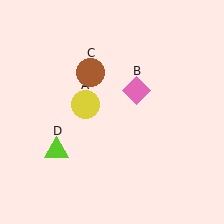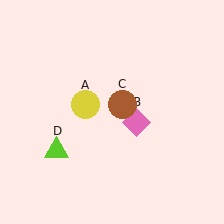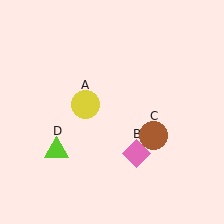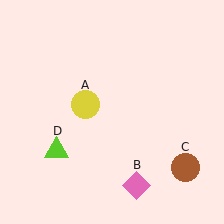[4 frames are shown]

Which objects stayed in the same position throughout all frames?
Yellow circle (object A) and lime triangle (object D) remained stationary.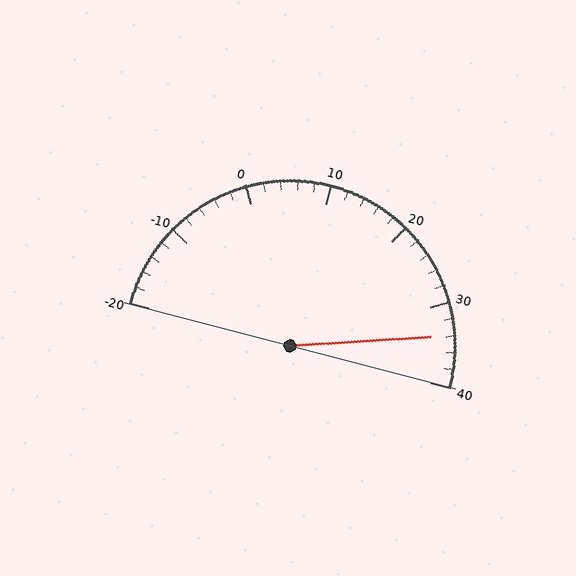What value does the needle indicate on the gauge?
The needle indicates approximately 34.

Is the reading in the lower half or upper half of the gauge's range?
The reading is in the upper half of the range (-20 to 40).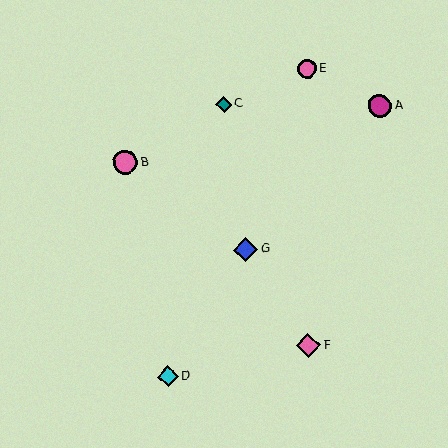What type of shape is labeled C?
Shape C is a teal diamond.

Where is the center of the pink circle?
The center of the pink circle is at (307, 69).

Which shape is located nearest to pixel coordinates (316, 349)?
The pink diamond (labeled F) at (308, 346) is nearest to that location.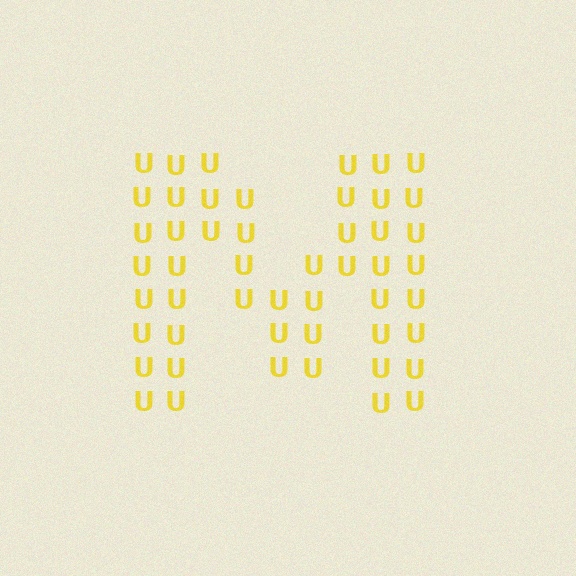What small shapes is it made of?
It is made of small letter U's.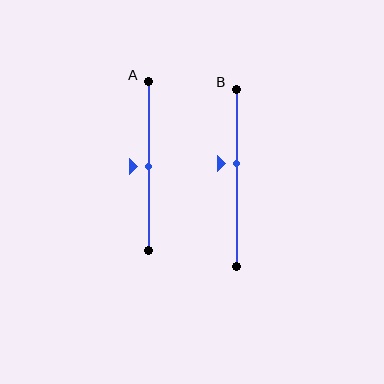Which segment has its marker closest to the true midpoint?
Segment A has its marker closest to the true midpoint.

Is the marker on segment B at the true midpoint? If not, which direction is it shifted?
No, the marker on segment B is shifted upward by about 8% of the segment length.